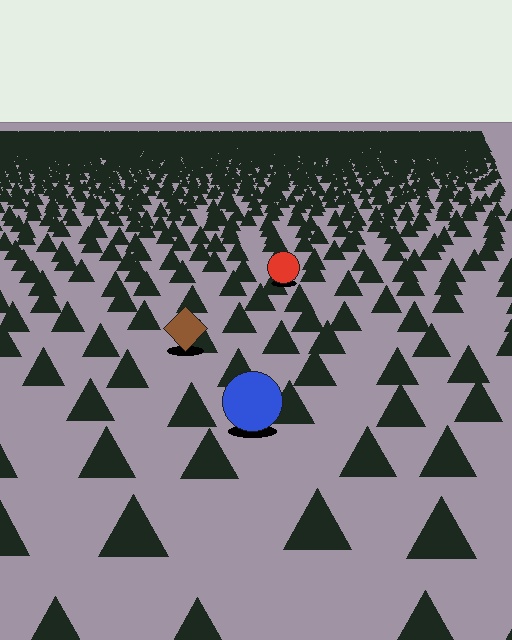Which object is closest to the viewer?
The blue circle is closest. The texture marks near it are larger and more spread out.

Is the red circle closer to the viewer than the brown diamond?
No. The brown diamond is closer — you can tell from the texture gradient: the ground texture is coarser near it.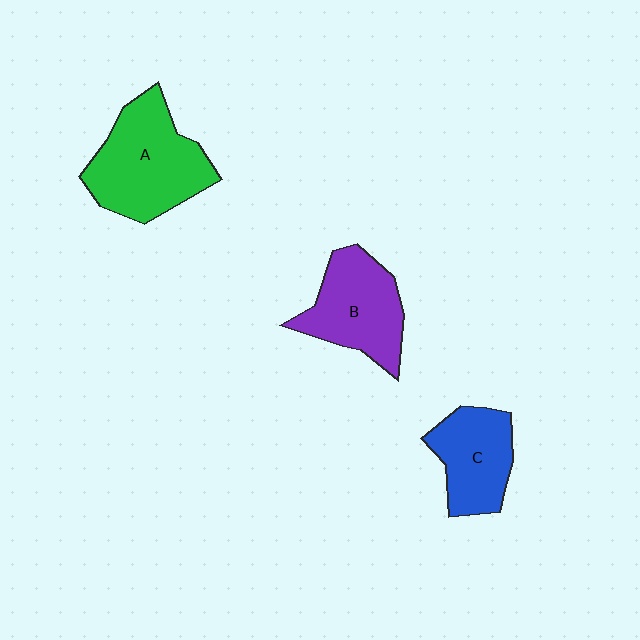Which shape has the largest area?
Shape A (green).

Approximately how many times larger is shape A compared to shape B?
Approximately 1.3 times.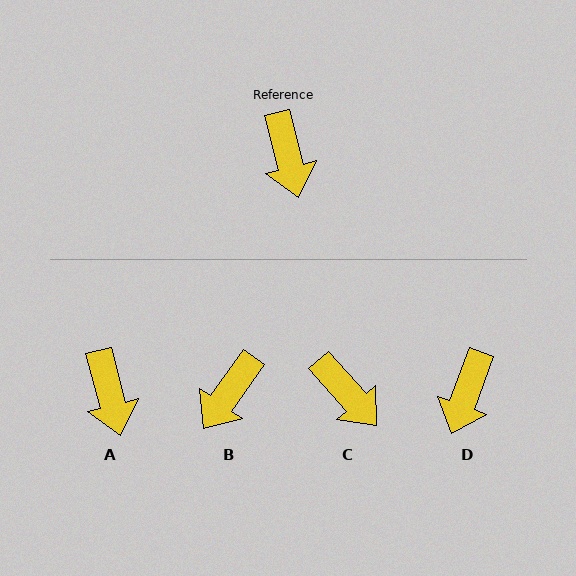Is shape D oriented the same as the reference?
No, it is off by about 35 degrees.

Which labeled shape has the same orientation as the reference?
A.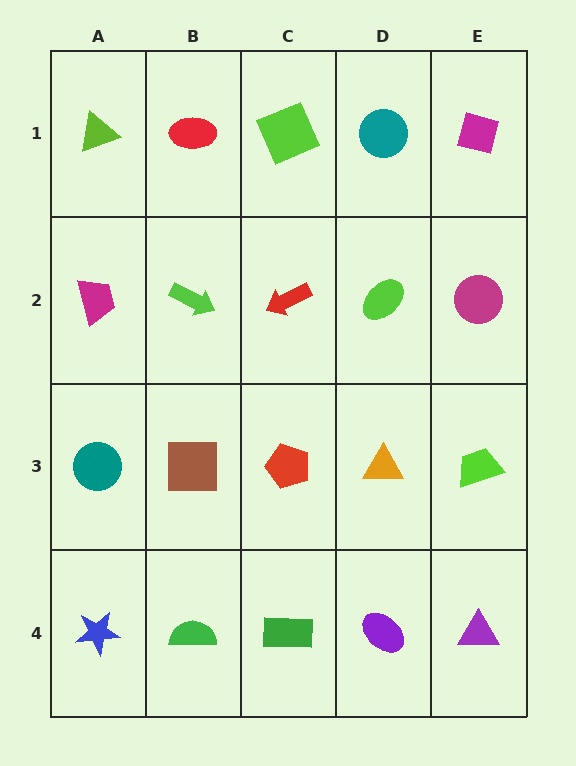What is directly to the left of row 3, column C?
A brown square.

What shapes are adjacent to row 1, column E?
A magenta circle (row 2, column E), a teal circle (row 1, column D).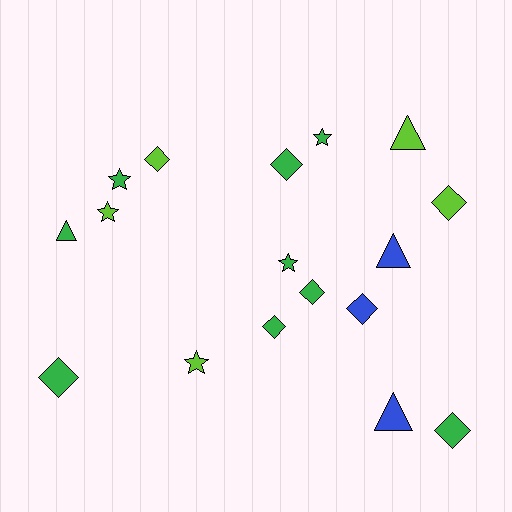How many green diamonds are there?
There are 5 green diamonds.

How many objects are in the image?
There are 17 objects.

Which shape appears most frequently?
Diamond, with 8 objects.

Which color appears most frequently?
Green, with 9 objects.